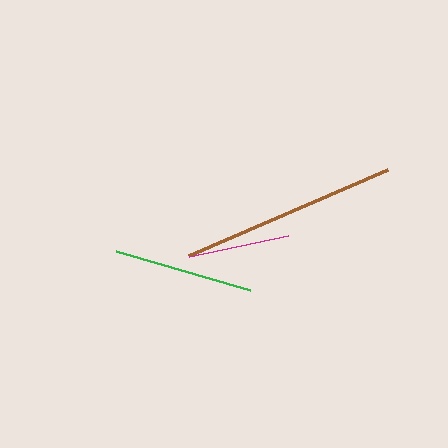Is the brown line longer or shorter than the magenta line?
The brown line is longer than the magenta line.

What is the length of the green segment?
The green segment is approximately 140 pixels long.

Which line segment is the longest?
The brown line is the longest at approximately 217 pixels.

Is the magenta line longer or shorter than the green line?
The green line is longer than the magenta line.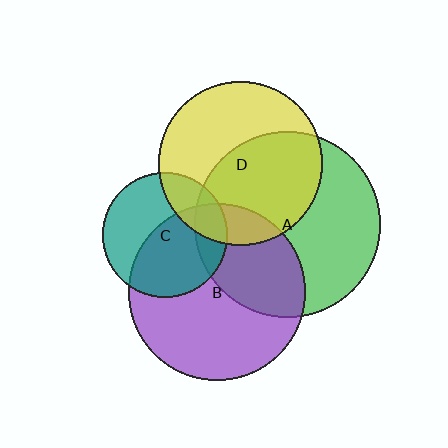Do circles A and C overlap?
Yes.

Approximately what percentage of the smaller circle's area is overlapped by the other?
Approximately 15%.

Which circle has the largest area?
Circle A (green).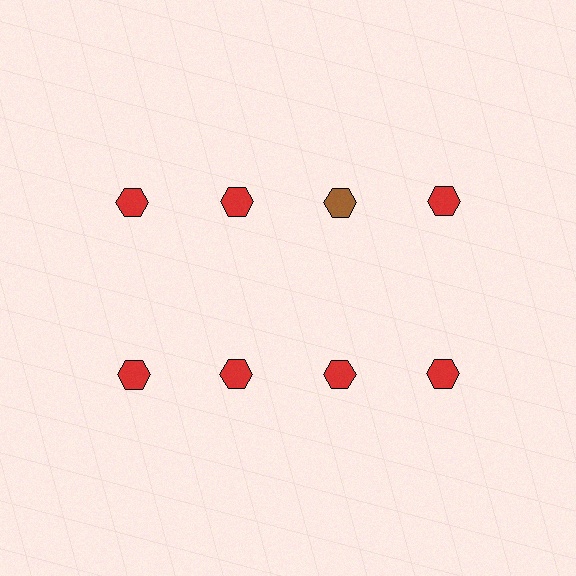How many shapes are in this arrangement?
There are 8 shapes arranged in a grid pattern.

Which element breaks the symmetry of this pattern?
The brown hexagon in the top row, center column breaks the symmetry. All other shapes are red hexagons.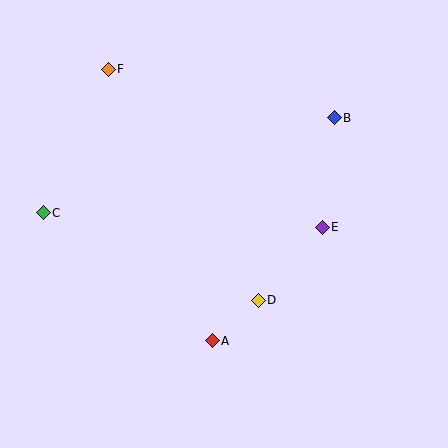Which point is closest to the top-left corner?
Point F is closest to the top-left corner.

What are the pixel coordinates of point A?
Point A is at (212, 341).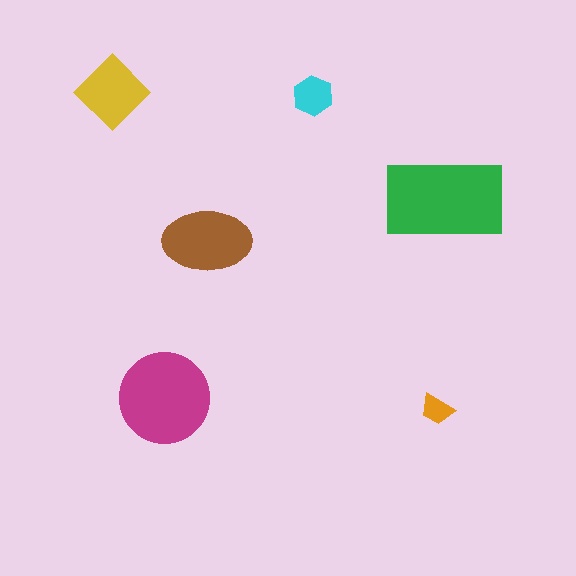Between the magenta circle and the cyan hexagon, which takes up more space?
The magenta circle.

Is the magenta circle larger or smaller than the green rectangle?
Smaller.